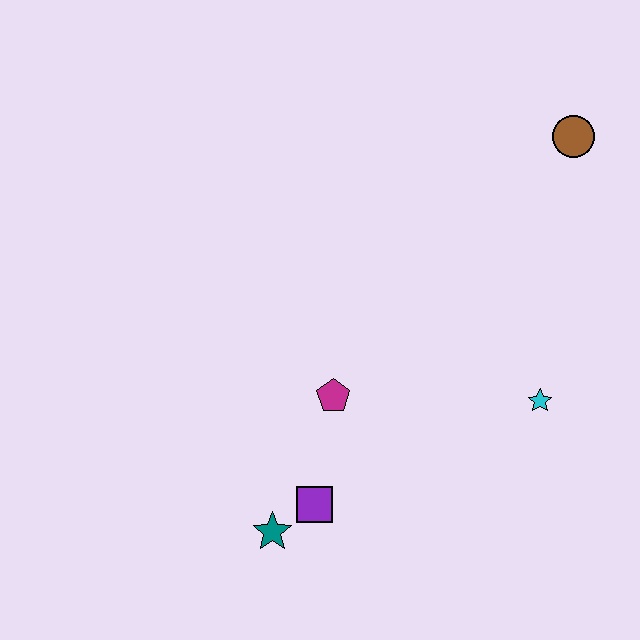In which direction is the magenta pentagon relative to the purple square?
The magenta pentagon is above the purple square.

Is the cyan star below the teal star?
No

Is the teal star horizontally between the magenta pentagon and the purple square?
No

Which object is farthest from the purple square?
The brown circle is farthest from the purple square.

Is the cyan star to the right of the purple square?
Yes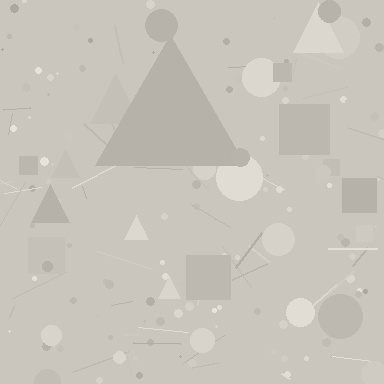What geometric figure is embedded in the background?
A triangle is embedded in the background.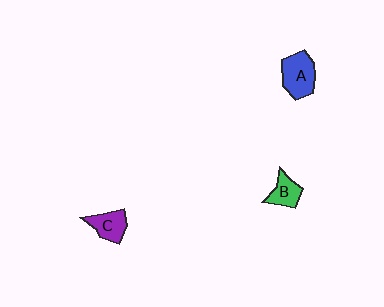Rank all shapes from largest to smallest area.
From largest to smallest: A (blue), C (purple), B (green).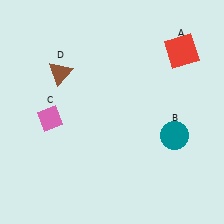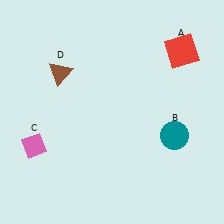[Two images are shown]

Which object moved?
The pink diamond (C) moved down.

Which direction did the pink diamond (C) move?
The pink diamond (C) moved down.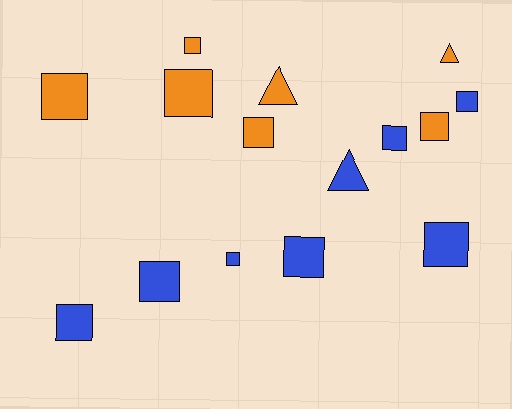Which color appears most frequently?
Blue, with 8 objects.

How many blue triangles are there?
There is 1 blue triangle.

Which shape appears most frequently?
Square, with 12 objects.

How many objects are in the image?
There are 15 objects.